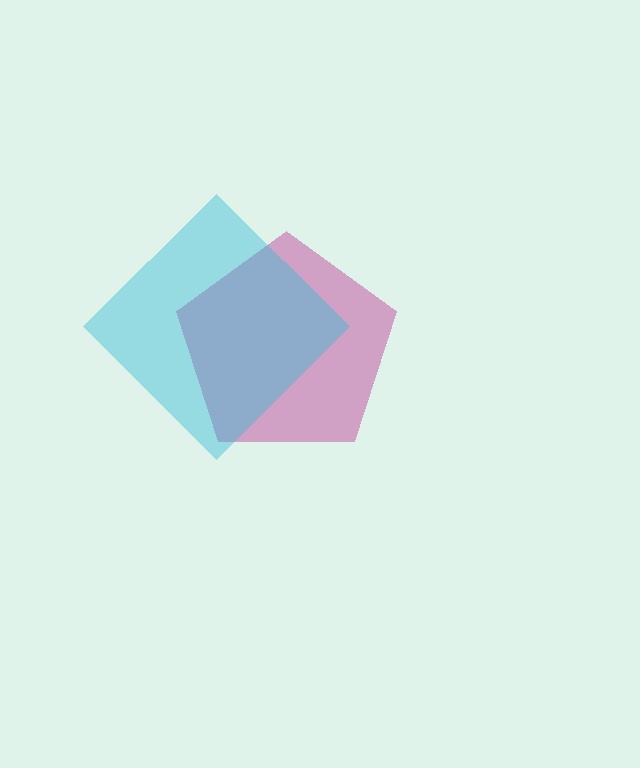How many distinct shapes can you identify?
There are 2 distinct shapes: a magenta pentagon, a cyan diamond.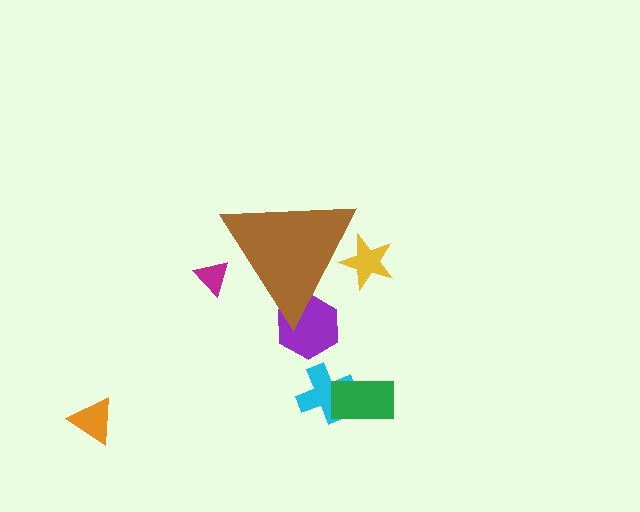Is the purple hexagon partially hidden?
Yes, the purple hexagon is partially hidden behind the brown triangle.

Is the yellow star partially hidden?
Yes, the yellow star is partially hidden behind the brown triangle.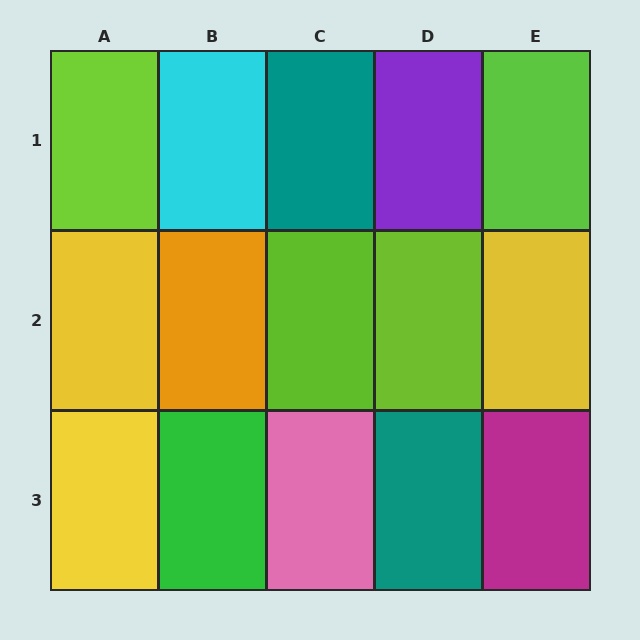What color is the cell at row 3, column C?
Pink.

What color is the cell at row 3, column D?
Teal.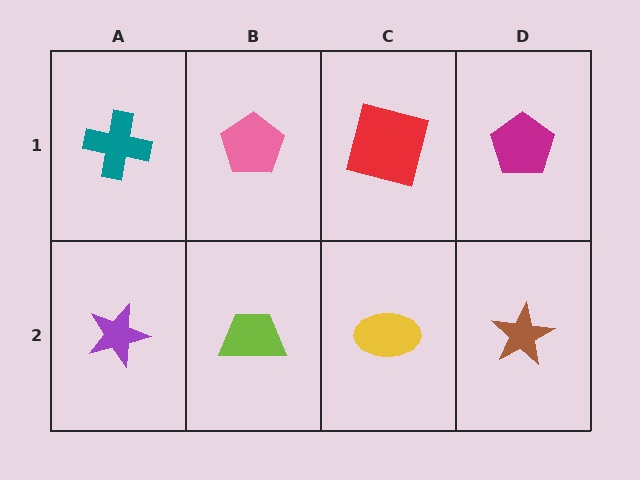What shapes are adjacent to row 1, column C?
A yellow ellipse (row 2, column C), a pink pentagon (row 1, column B), a magenta pentagon (row 1, column D).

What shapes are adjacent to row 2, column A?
A teal cross (row 1, column A), a lime trapezoid (row 2, column B).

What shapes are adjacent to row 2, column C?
A red square (row 1, column C), a lime trapezoid (row 2, column B), a brown star (row 2, column D).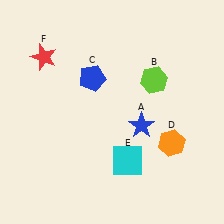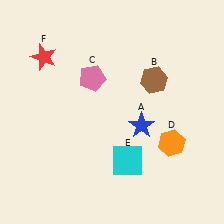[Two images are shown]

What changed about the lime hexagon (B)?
In Image 1, B is lime. In Image 2, it changed to brown.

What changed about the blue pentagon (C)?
In Image 1, C is blue. In Image 2, it changed to pink.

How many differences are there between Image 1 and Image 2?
There are 2 differences between the two images.